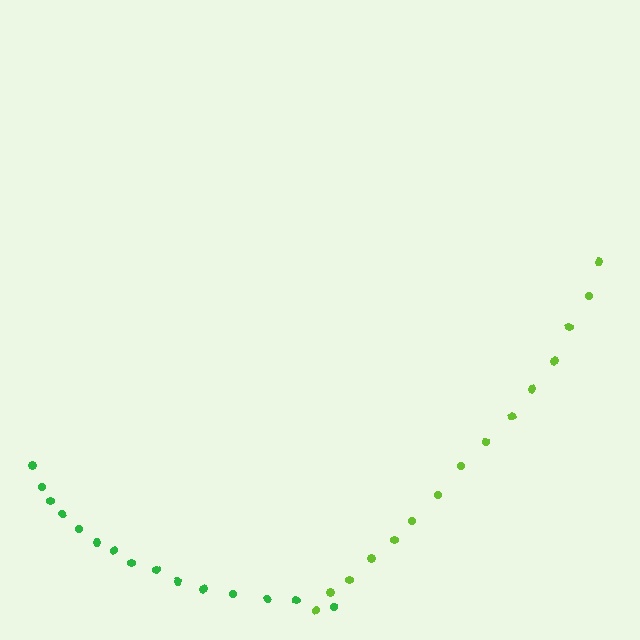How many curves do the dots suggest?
There are 2 distinct paths.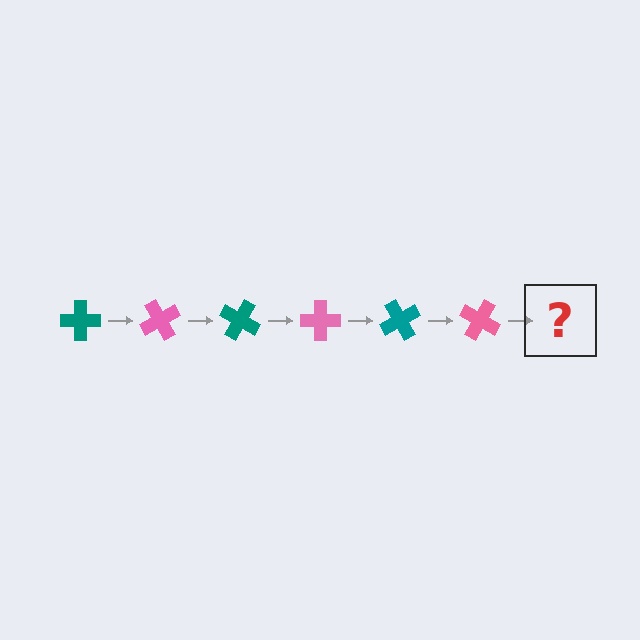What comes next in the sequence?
The next element should be a teal cross, rotated 360 degrees from the start.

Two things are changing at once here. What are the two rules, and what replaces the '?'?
The two rules are that it rotates 60 degrees each step and the color cycles through teal and pink. The '?' should be a teal cross, rotated 360 degrees from the start.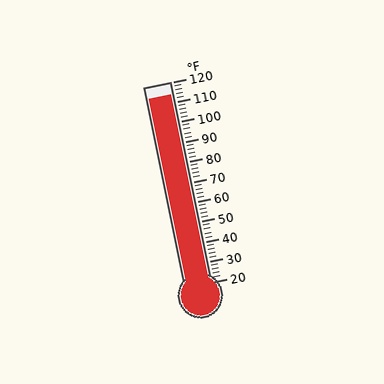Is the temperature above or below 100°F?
The temperature is above 100°F.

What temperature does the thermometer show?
The thermometer shows approximately 114°F.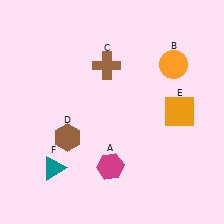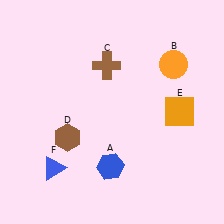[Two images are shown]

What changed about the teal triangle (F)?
In Image 1, F is teal. In Image 2, it changed to blue.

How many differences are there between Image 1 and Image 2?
There are 2 differences between the two images.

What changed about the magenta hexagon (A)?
In Image 1, A is magenta. In Image 2, it changed to blue.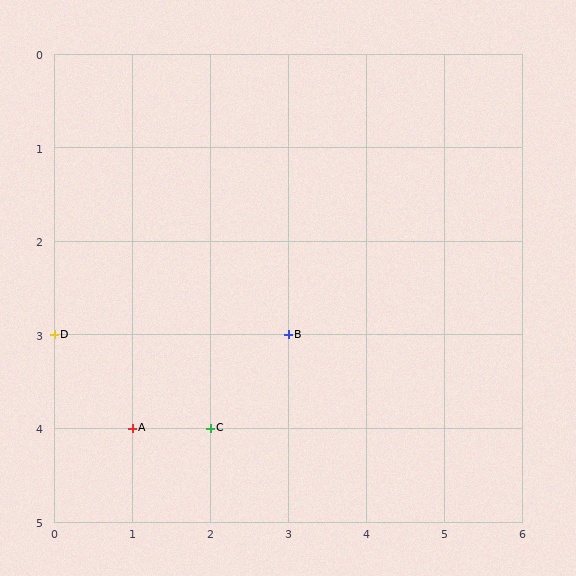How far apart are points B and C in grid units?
Points B and C are 1 column and 1 row apart (about 1.4 grid units diagonally).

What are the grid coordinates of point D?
Point D is at grid coordinates (0, 3).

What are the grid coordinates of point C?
Point C is at grid coordinates (2, 4).